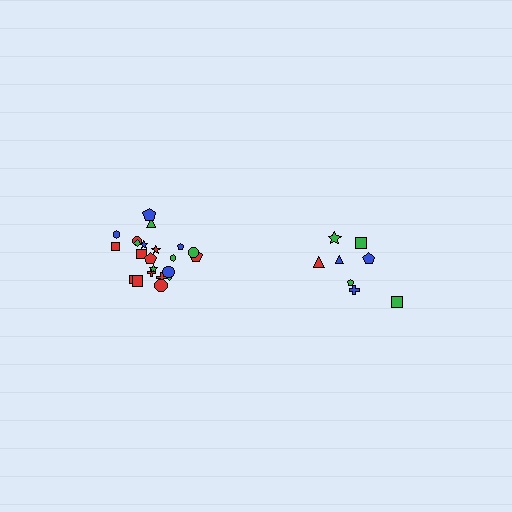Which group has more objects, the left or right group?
The left group.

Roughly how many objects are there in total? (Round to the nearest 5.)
Roughly 30 objects in total.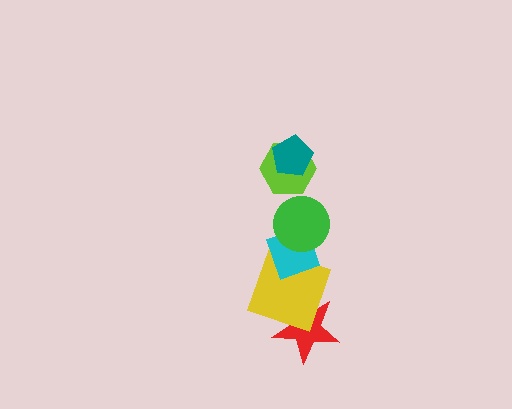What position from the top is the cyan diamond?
The cyan diamond is 4th from the top.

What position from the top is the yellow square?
The yellow square is 5th from the top.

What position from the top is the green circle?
The green circle is 3rd from the top.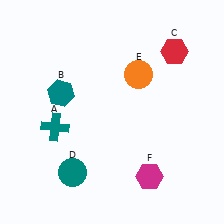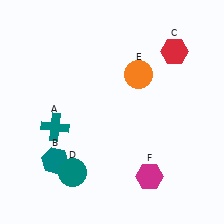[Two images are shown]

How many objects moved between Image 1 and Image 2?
1 object moved between the two images.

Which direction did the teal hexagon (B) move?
The teal hexagon (B) moved down.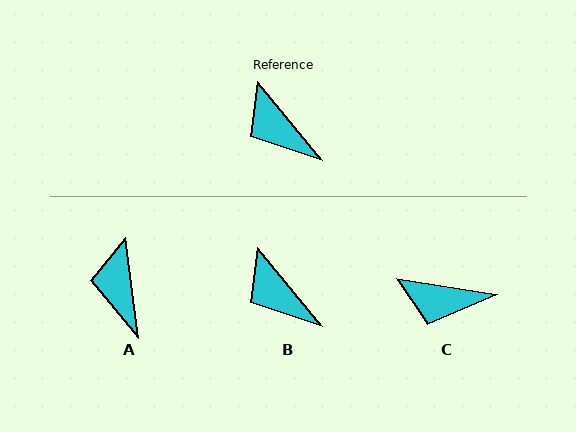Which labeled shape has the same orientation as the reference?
B.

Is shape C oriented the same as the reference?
No, it is off by about 41 degrees.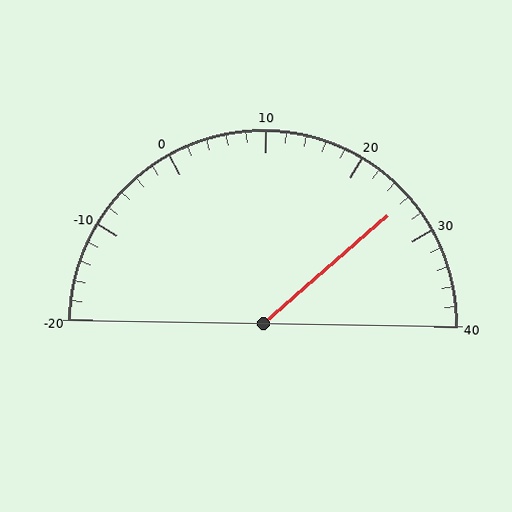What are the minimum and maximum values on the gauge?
The gauge ranges from -20 to 40.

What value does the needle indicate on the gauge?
The needle indicates approximately 26.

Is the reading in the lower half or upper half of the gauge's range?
The reading is in the upper half of the range (-20 to 40).